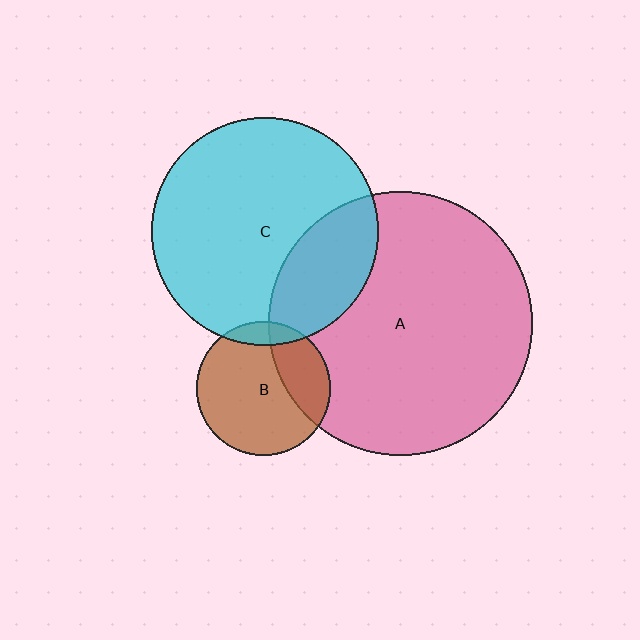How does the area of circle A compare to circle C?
Approximately 1.4 times.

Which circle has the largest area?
Circle A (pink).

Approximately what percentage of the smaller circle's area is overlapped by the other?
Approximately 10%.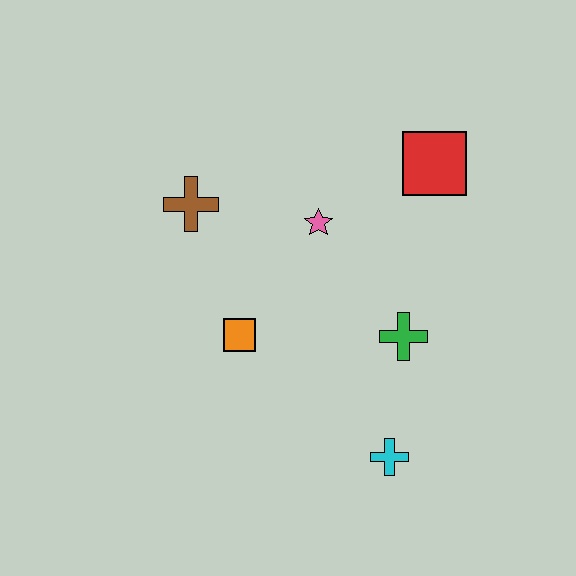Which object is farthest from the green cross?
The brown cross is farthest from the green cross.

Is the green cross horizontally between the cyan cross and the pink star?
No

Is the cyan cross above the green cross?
No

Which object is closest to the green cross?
The cyan cross is closest to the green cross.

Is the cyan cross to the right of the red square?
No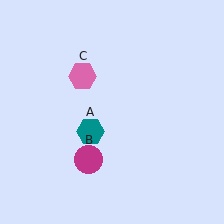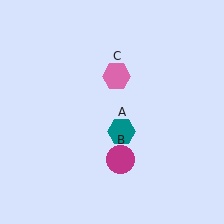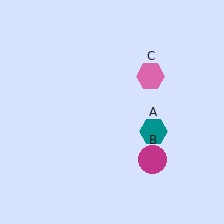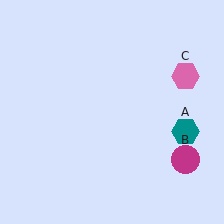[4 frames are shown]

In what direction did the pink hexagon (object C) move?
The pink hexagon (object C) moved right.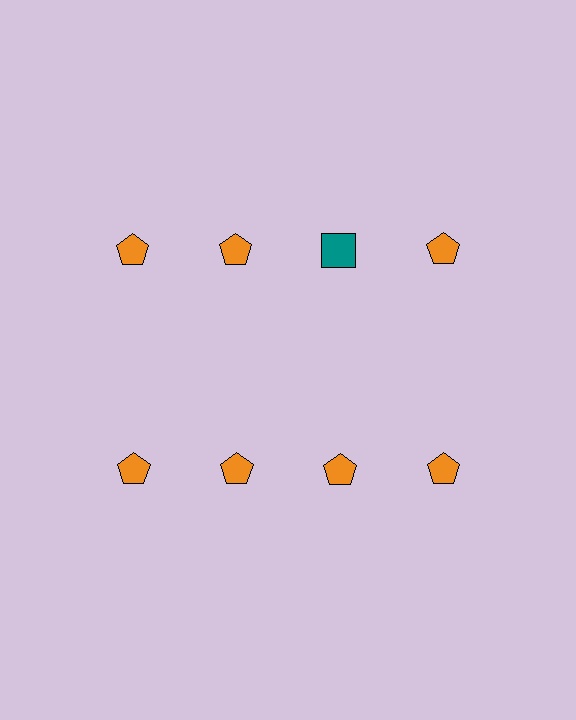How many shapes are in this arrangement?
There are 8 shapes arranged in a grid pattern.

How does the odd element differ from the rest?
It differs in both color (teal instead of orange) and shape (square instead of pentagon).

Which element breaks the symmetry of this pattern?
The teal square in the top row, center column breaks the symmetry. All other shapes are orange pentagons.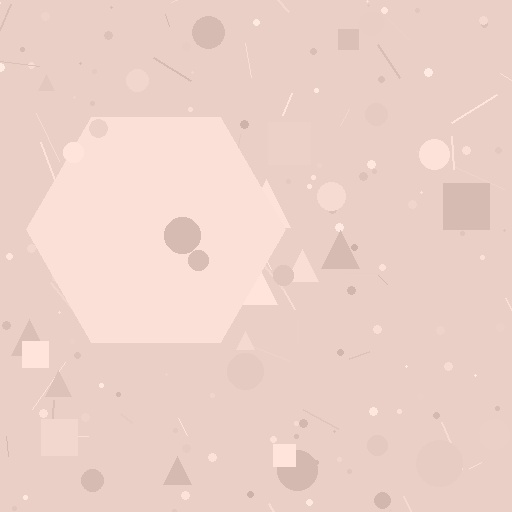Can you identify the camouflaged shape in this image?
The camouflaged shape is a hexagon.